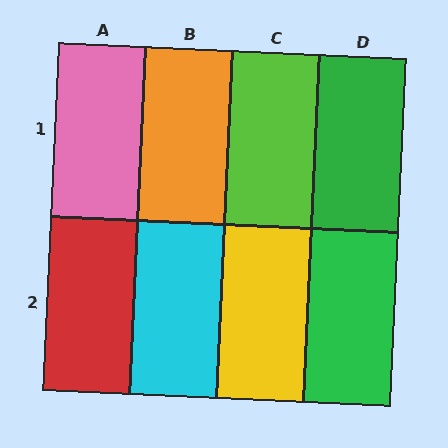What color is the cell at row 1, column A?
Pink.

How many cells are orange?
1 cell is orange.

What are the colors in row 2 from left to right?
Red, cyan, yellow, green.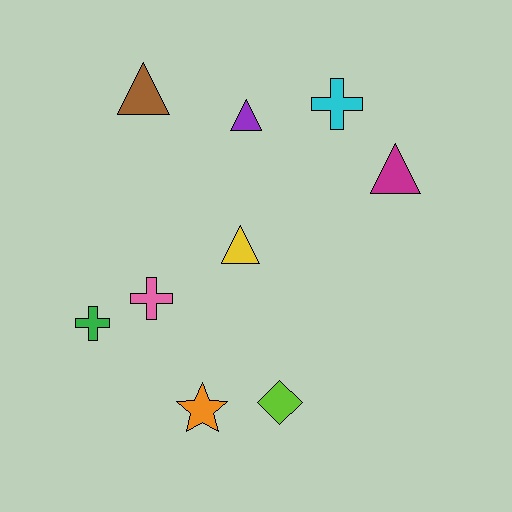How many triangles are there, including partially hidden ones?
There are 4 triangles.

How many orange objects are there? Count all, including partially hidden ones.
There is 1 orange object.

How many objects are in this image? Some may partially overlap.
There are 9 objects.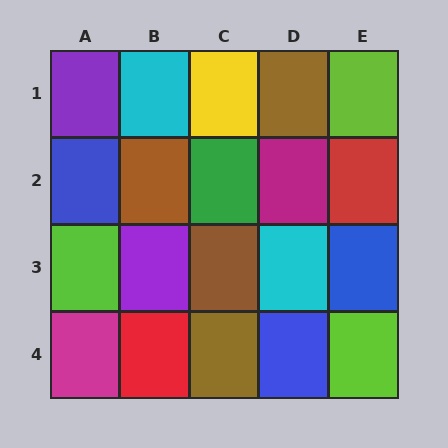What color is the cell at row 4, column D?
Blue.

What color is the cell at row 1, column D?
Brown.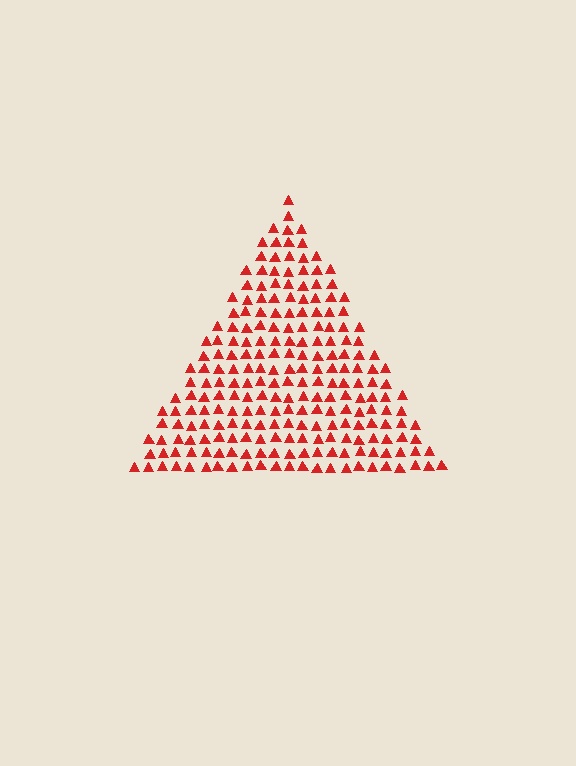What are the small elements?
The small elements are triangles.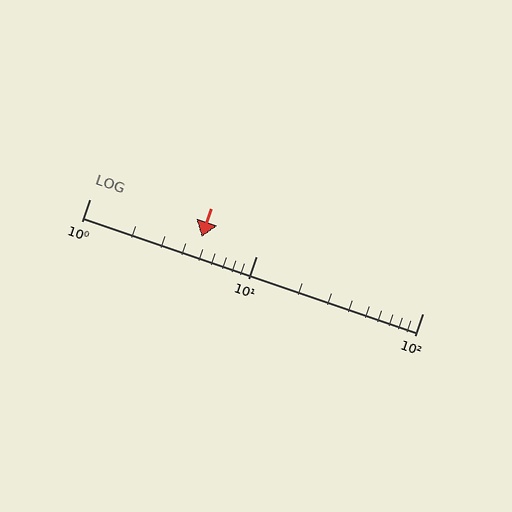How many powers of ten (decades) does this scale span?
The scale spans 2 decades, from 1 to 100.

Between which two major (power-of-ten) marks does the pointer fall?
The pointer is between 1 and 10.